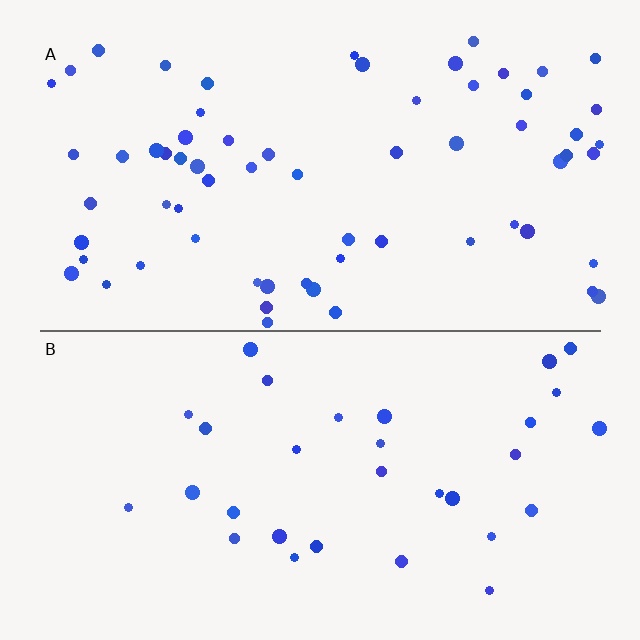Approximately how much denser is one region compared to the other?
Approximately 2.1× — region A over region B.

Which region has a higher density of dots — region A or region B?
A (the top).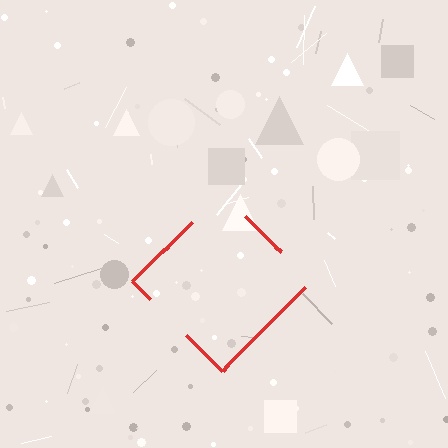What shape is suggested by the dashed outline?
The dashed outline suggests a diamond.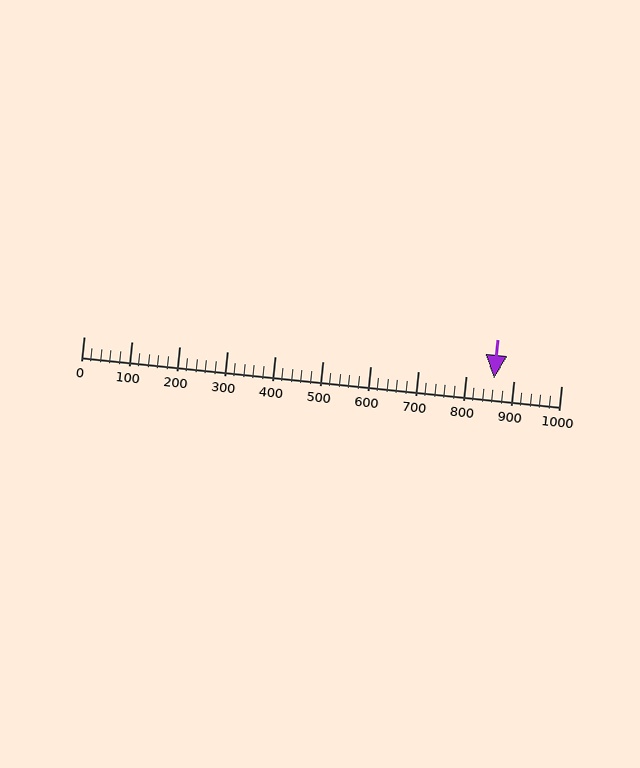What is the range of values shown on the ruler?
The ruler shows values from 0 to 1000.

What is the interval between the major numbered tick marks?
The major tick marks are spaced 100 units apart.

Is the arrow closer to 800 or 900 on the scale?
The arrow is closer to 900.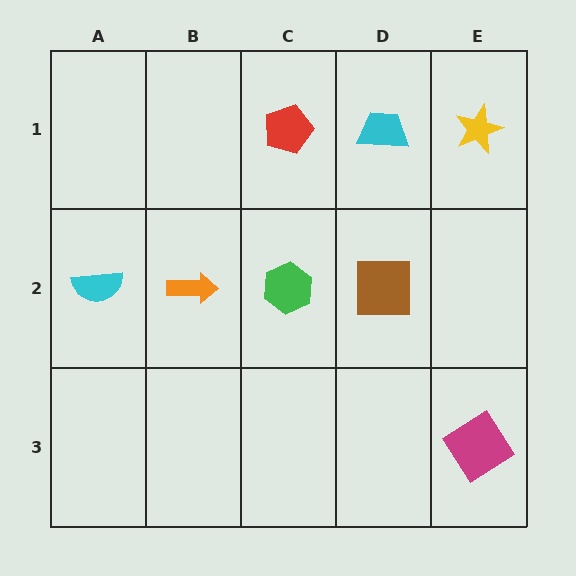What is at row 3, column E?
A magenta diamond.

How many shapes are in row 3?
1 shape.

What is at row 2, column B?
An orange arrow.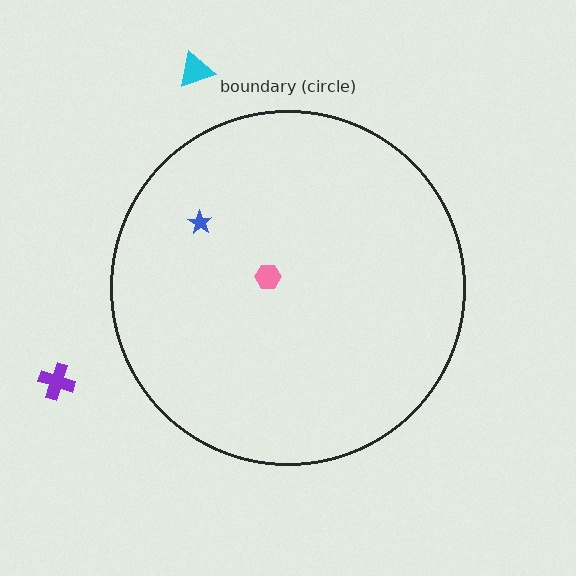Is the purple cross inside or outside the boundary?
Outside.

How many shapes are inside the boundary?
2 inside, 2 outside.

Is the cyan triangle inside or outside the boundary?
Outside.